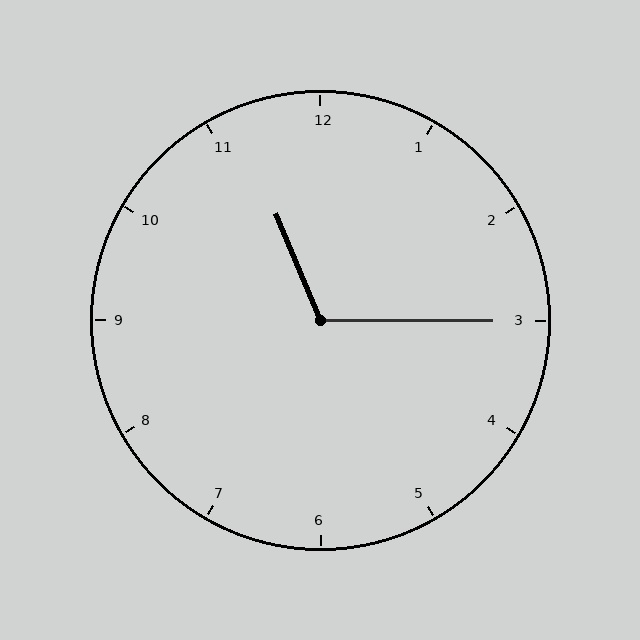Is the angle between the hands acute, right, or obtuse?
It is obtuse.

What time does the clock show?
11:15.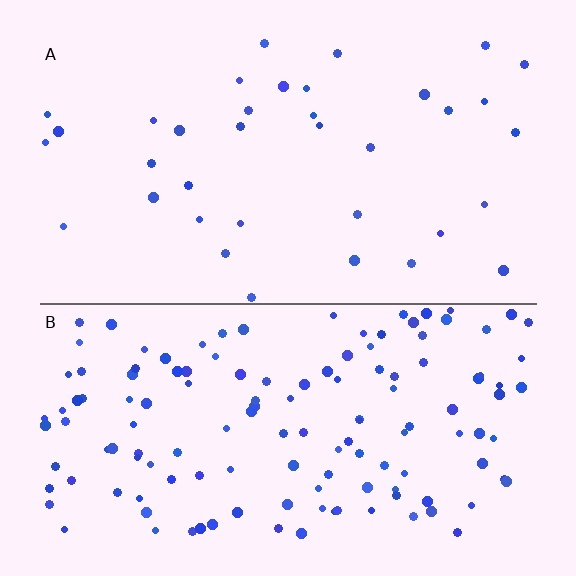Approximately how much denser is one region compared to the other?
Approximately 3.8× — region B over region A.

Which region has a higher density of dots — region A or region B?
B (the bottom).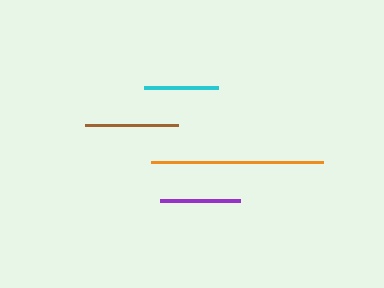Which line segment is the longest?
The orange line is the longest at approximately 172 pixels.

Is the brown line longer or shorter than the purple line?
The brown line is longer than the purple line.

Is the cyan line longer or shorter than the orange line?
The orange line is longer than the cyan line.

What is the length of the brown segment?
The brown segment is approximately 94 pixels long.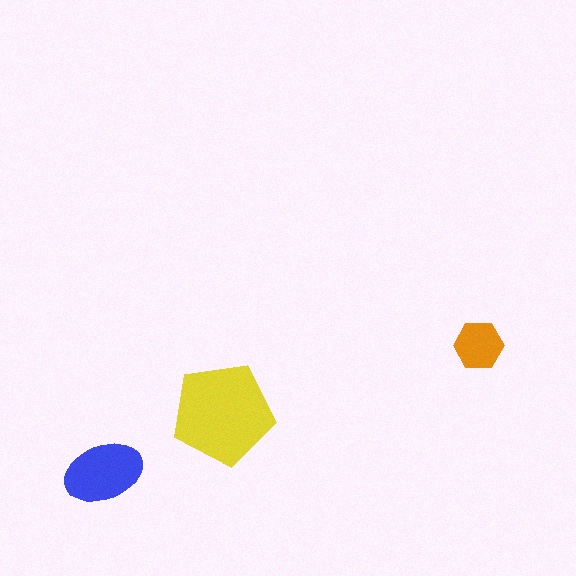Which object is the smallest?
The orange hexagon.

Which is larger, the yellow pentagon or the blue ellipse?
The yellow pentagon.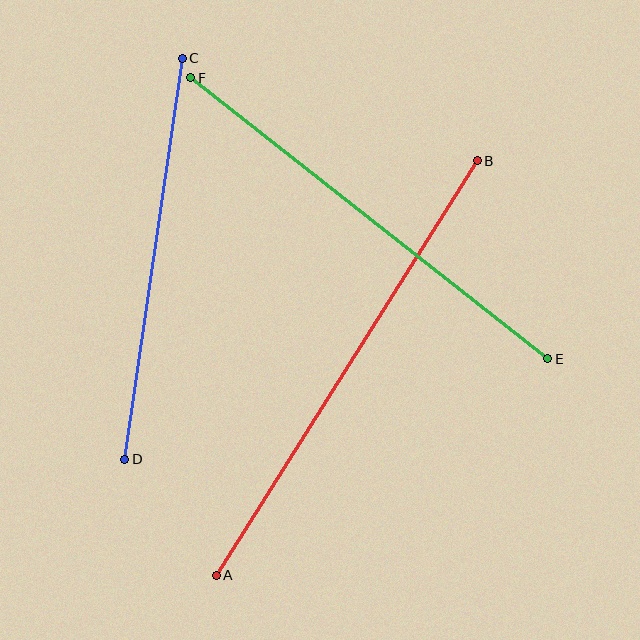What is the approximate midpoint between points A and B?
The midpoint is at approximately (347, 368) pixels.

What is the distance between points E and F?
The distance is approximately 454 pixels.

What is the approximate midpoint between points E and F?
The midpoint is at approximately (369, 218) pixels.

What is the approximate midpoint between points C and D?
The midpoint is at approximately (153, 259) pixels.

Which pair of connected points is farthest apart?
Points A and B are farthest apart.